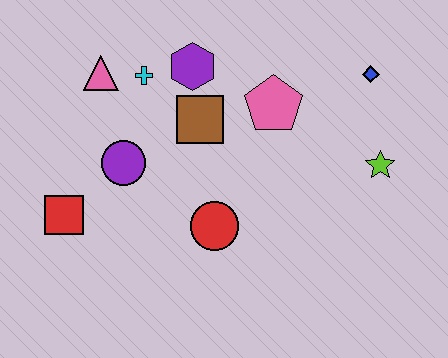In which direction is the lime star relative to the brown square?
The lime star is to the right of the brown square.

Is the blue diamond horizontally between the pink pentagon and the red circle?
No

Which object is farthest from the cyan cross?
The lime star is farthest from the cyan cross.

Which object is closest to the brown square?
The purple hexagon is closest to the brown square.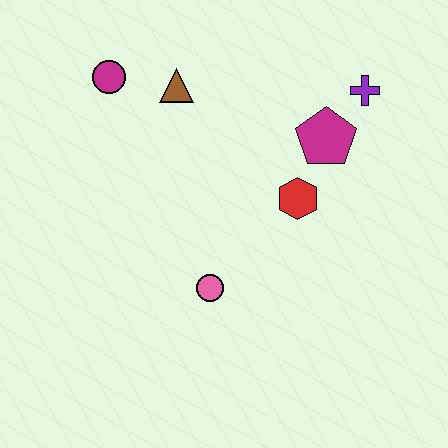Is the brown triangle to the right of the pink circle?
No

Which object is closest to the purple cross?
The magenta pentagon is closest to the purple cross.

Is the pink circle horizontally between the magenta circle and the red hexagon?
Yes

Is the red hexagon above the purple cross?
No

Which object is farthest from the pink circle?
The purple cross is farthest from the pink circle.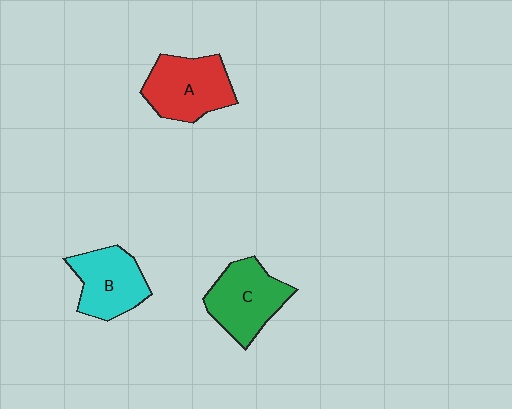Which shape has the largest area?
Shape A (red).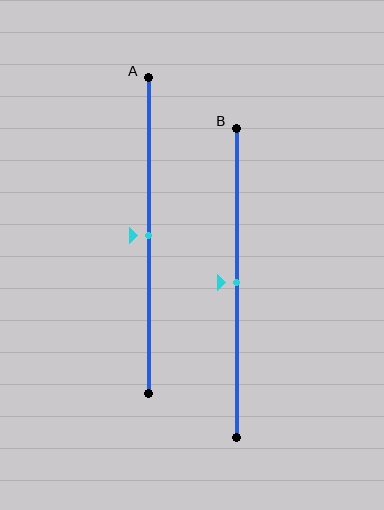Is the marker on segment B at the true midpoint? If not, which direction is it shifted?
Yes, the marker on segment B is at the true midpoint.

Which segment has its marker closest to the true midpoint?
Segment A has its marker closest to the true midpoint.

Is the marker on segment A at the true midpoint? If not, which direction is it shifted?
Yes, the marker on segment A is at the true midpoint.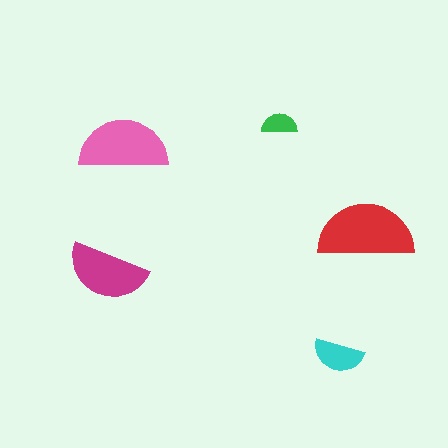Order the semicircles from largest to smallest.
the red one, the pink one, the magenta one, the cyan one, the green one.